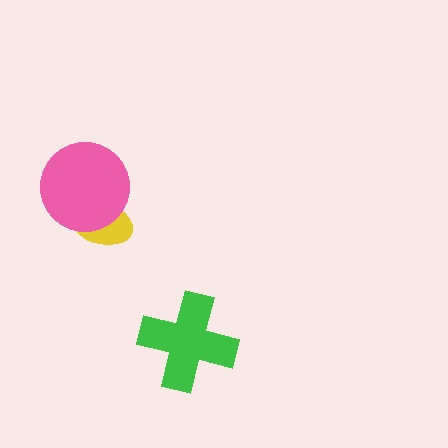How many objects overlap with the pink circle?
1 object overlaps with the pink circle.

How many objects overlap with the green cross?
0 objects overlap with the green cross.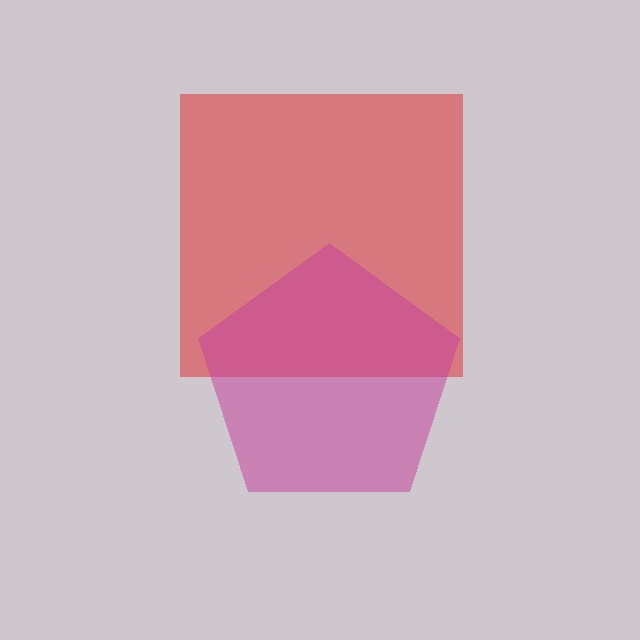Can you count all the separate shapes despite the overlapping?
Yes, there are 2 separate shapes.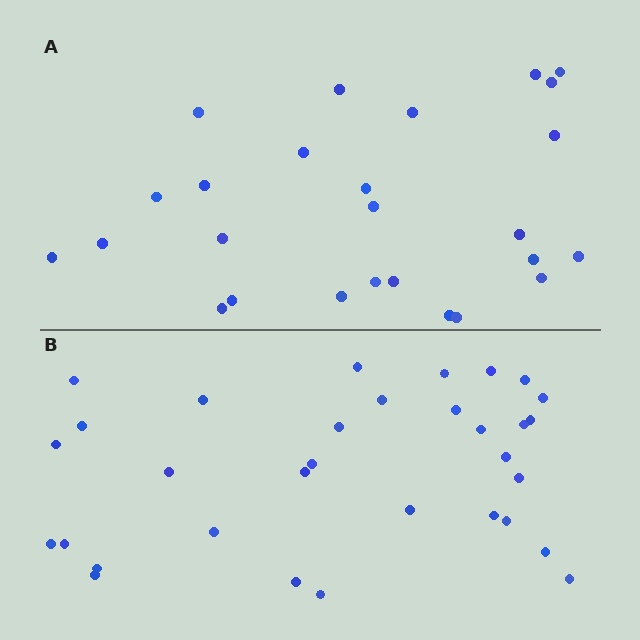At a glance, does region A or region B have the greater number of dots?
Region B (the bottom region) has more dots.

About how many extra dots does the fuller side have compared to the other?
Region B has about 6 more dots than region A.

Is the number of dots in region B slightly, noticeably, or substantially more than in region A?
Region B has only slightly more — the two regions are fairly close. The ratio is roughly 1.2 to 1.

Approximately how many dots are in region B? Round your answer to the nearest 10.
About 30 dots. (The exact count is 32, which rounds to 30.)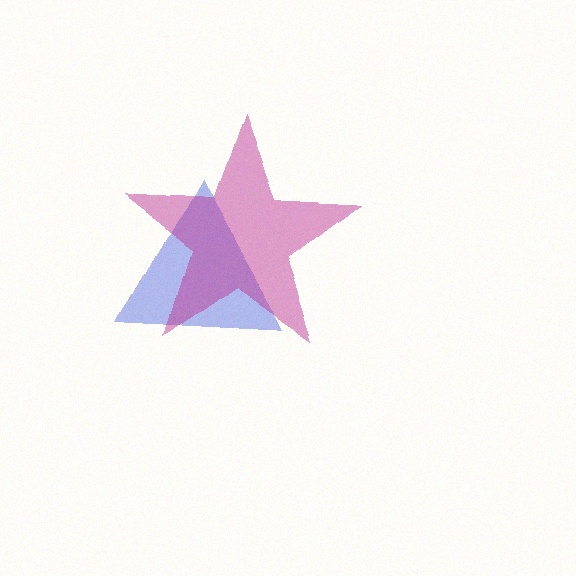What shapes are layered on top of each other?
The layered shapes are: a blue triangle, a magenta star.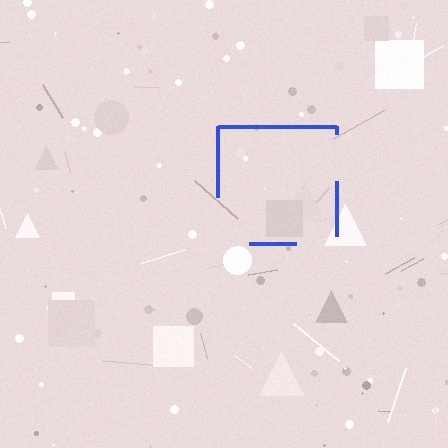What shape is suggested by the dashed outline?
The dashed outline suggests a square.